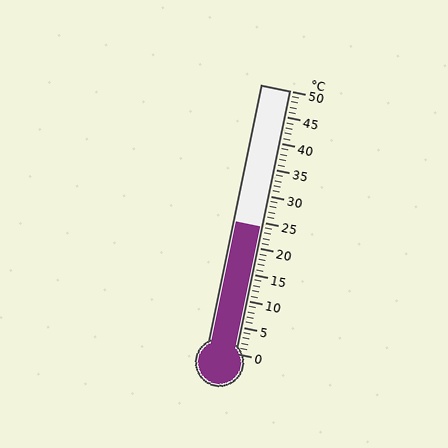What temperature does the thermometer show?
The thermometer shows approximately 24°C.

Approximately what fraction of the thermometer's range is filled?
The thermometer is filled to approximately 50% of its range.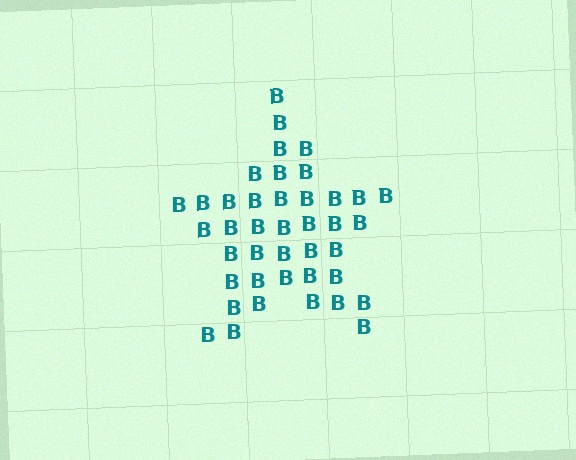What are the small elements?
The small elements are letter B's.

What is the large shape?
The large shape is a star.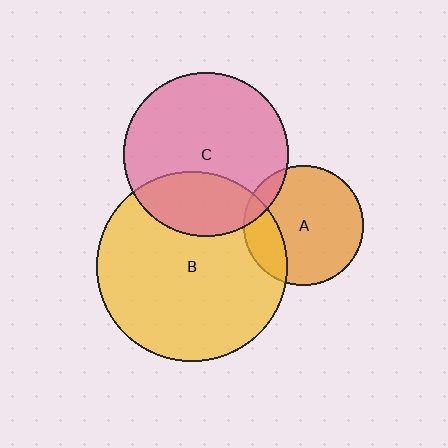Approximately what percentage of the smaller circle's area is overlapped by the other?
Approximately 30%.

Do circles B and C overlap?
Yes.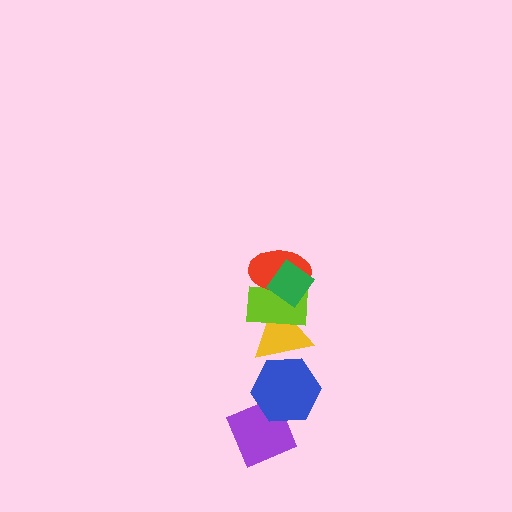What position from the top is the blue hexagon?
The blue hexagon is 5th from the top.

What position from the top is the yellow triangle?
The yellow triangle is 4th from the top.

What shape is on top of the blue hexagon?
The yellow triangle is on top of the blue hexagon.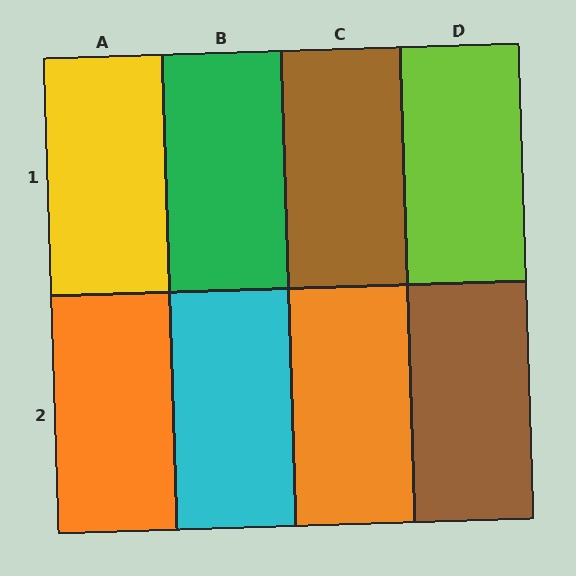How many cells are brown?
2 cells are brown.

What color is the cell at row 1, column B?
Green.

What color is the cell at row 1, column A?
Yellow.